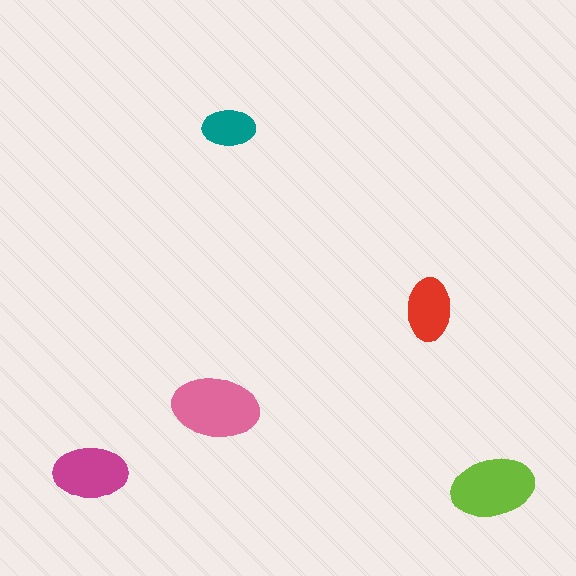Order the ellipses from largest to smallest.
the pink one, the lime one, the magenta one, the red one, the teal one.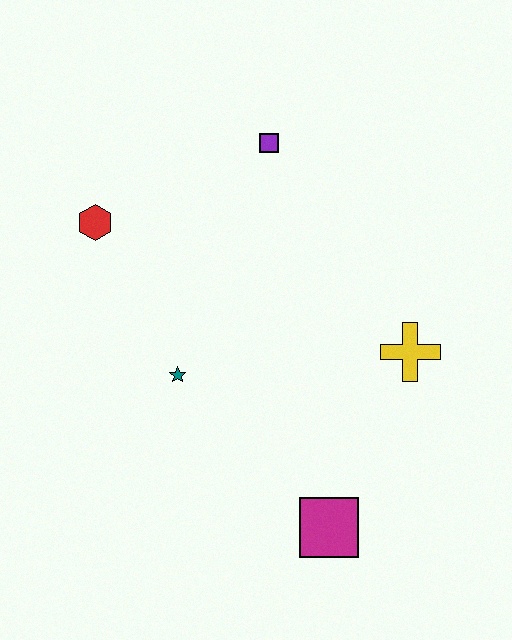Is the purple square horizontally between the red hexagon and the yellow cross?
Yes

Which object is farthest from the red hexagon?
The magenta square is farthest from the red hexagon.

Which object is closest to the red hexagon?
The teal star is closest to the red hexagon.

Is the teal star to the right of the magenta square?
No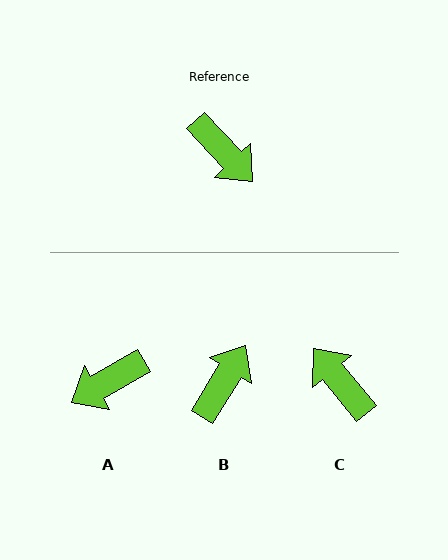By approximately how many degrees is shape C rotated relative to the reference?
Approximately 177 degrees counter-clockwise.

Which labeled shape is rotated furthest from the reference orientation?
C, about 177 degrees away.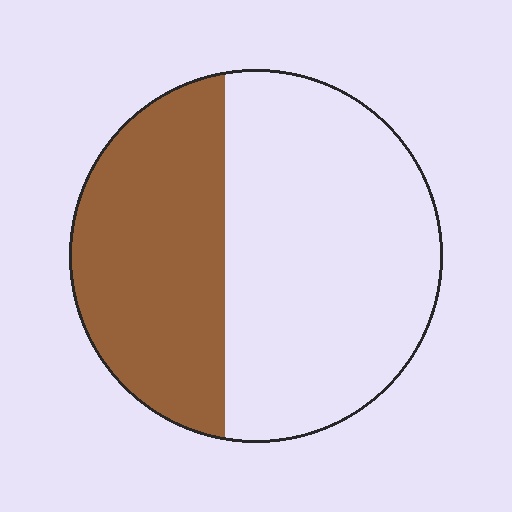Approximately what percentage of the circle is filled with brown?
Approximately 40%.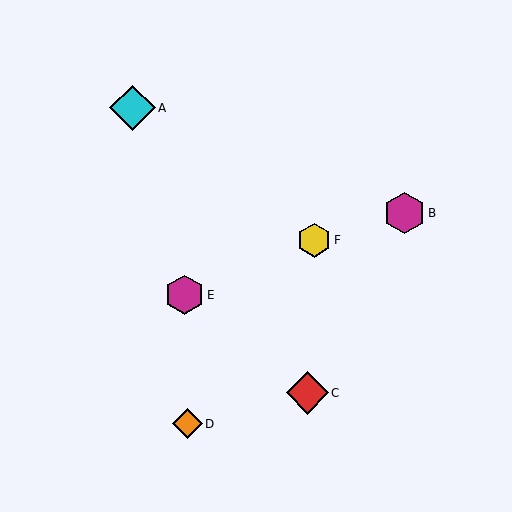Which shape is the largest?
The cyan diamond (labeled A) is the largest.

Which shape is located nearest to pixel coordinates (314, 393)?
The red diamond (labeled C) at (307, 393) is nearest to that location.